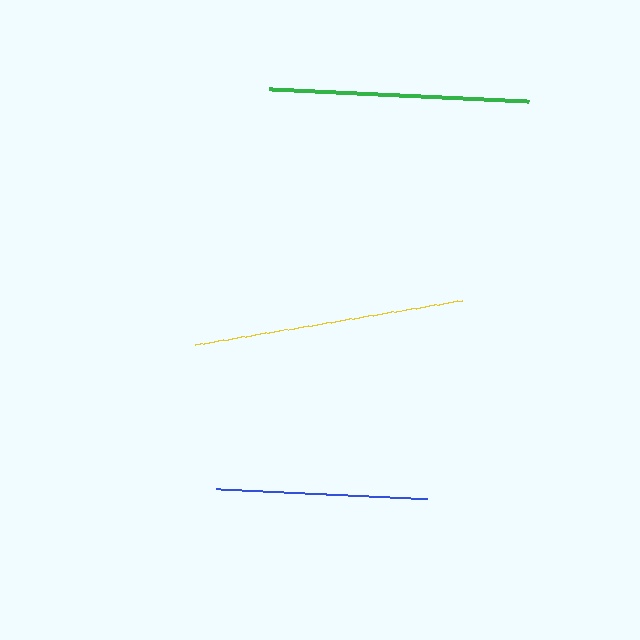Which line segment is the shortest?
The blue line is the shortest at approximately 211 pixels.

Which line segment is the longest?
The yellow line is the longest at approximately 271 pixels.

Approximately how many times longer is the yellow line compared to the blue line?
The yellow line is approximately 1.3 times the length of the blue line.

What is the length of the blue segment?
The blue segment is approximately 211 pixels long.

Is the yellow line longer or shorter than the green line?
The yellow line is longer than the green line.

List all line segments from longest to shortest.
From longest to shortest: yellow, green, blue.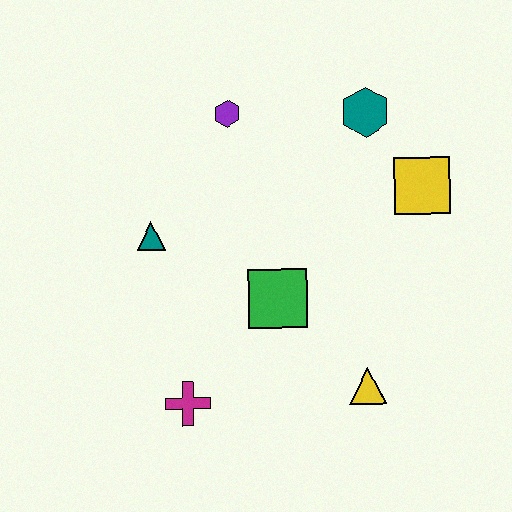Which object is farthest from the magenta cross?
The teal hexagon is farthest from the magenta cross.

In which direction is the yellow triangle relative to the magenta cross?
The yellow triangle is to the right of the magenta cross.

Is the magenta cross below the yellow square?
Yes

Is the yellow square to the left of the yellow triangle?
No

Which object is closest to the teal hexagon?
The yellow square is closest to the teal hexagon.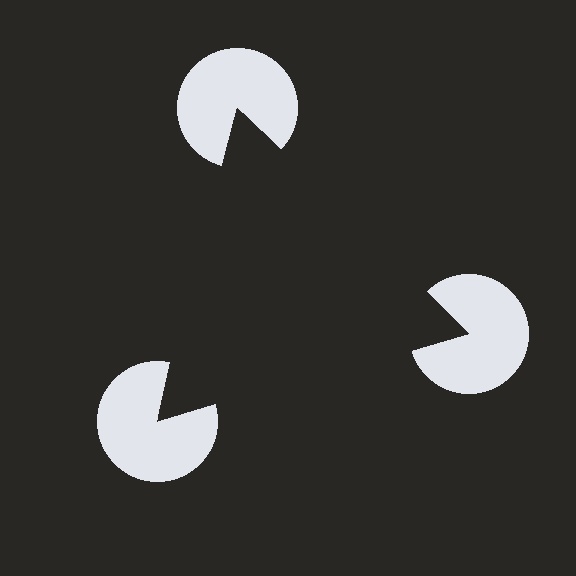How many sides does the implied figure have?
3 sides.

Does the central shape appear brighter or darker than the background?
It typically appears slightly darker than the background, even though no actual brightness change is drawn.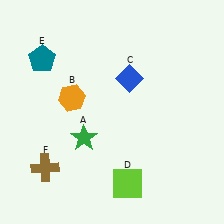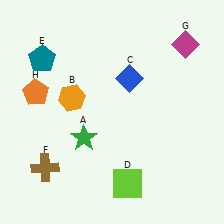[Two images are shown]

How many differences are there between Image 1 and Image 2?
There are 2 differences between the two images.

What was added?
A magenta diamond (G), an orange pentagon (H) were added in Image 2.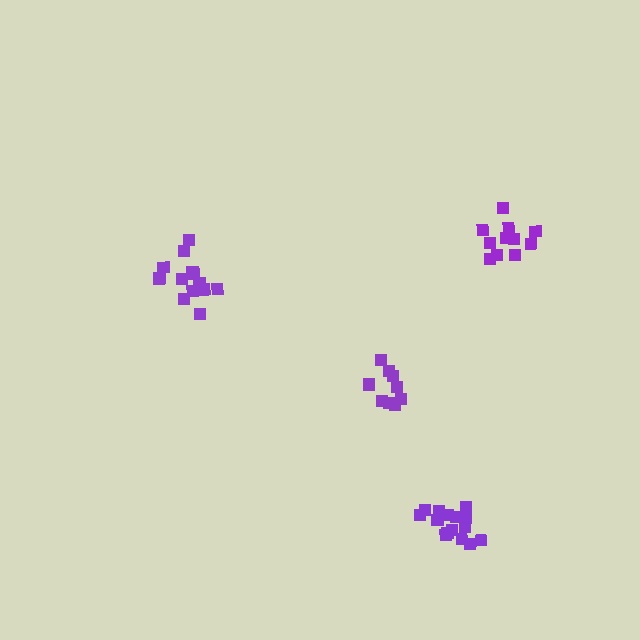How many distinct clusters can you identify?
There are 4 distinct clusters.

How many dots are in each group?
Group 1: 9 dots, Group 2: 15 dots, Group 3: 12 dots, Group 4: 15 dots (51 total).